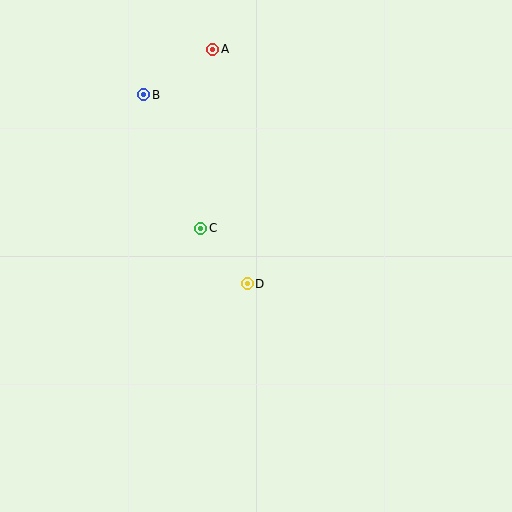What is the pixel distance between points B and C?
The distance between B and C is 145 pixels.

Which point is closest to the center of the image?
Point D at (247, 284) is closest to the center.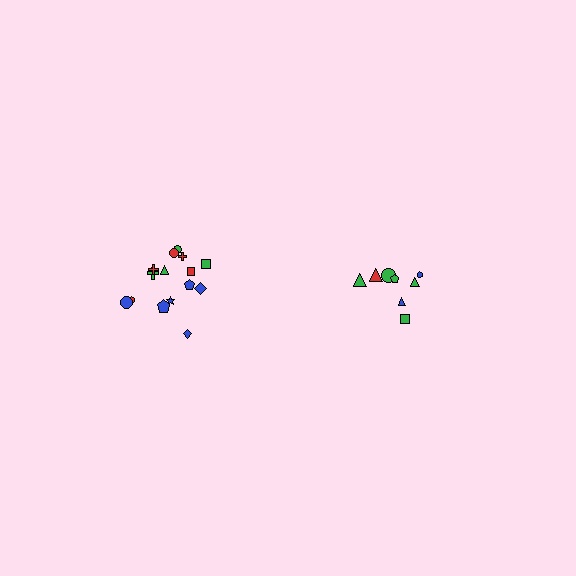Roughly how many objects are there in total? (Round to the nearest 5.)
Roughly 25 objects in total.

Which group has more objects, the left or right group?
The left group.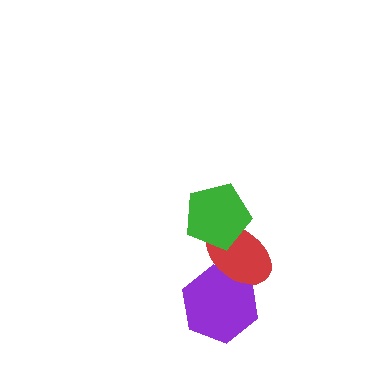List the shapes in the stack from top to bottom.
From top to bottom: the green pentagon, the red ellipse, the purple hexagon.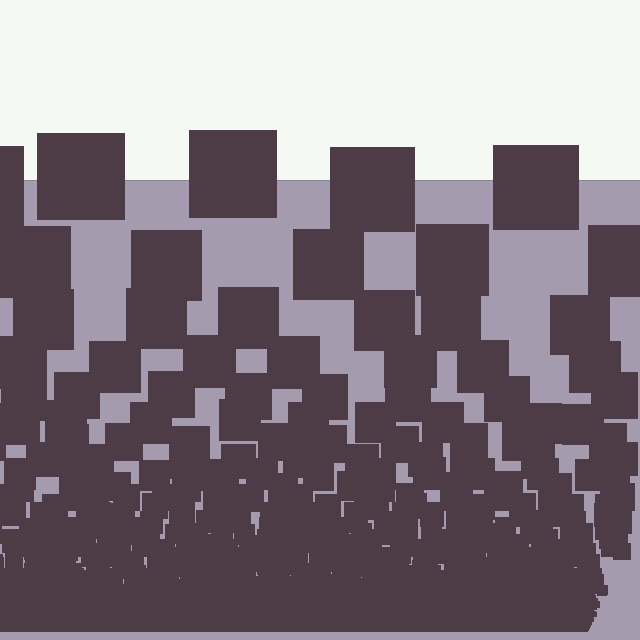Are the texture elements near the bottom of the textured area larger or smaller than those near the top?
Smaller. The gradient is inverted — elements near the bottom are smaller and denser.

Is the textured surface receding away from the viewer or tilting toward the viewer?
The surface appears to tilt toward the viewer. Texture elements get larger and sparser toward the top.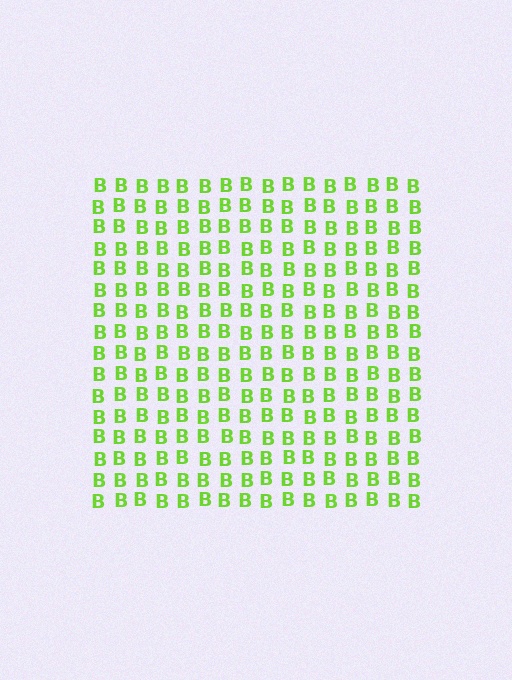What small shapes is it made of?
It is made of small letter B's.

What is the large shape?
The large shape is a square.